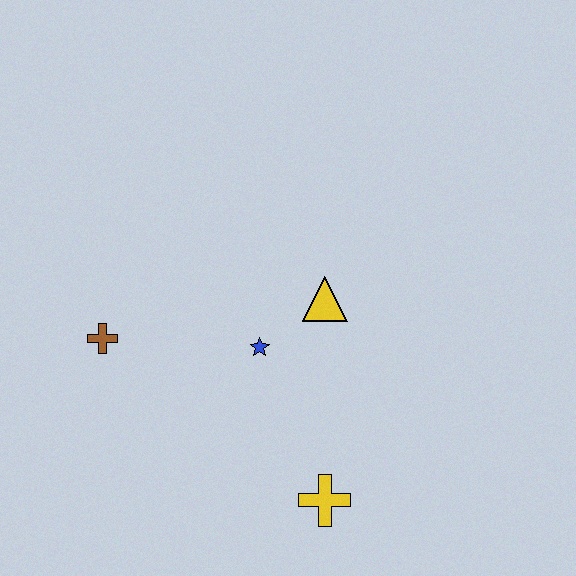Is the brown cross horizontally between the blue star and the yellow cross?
No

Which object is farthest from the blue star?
The yellow cross is farthest from the blue star.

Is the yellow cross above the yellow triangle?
No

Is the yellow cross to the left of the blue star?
No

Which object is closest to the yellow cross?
The blue star is closest to the yellow cross.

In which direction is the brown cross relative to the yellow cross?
The brown cross is to the left of the yellow cross.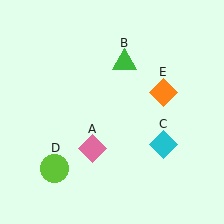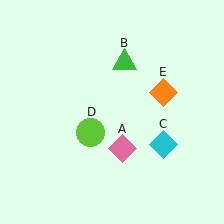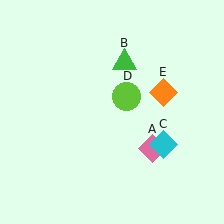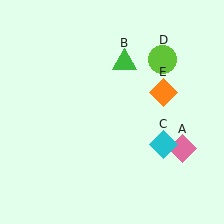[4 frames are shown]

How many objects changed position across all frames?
2 objects changed position: pink diamond (object A), lime circle (object D).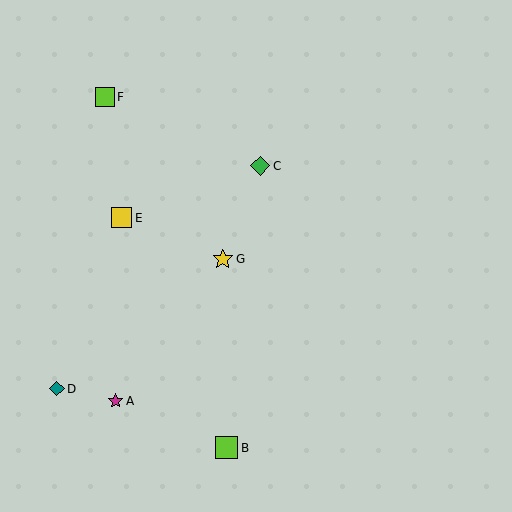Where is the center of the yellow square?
The center of the yellow square is at (122, 218).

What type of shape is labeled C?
Shape C is a green diamond.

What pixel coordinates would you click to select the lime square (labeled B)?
Click at (227, 448) to select the lime square B.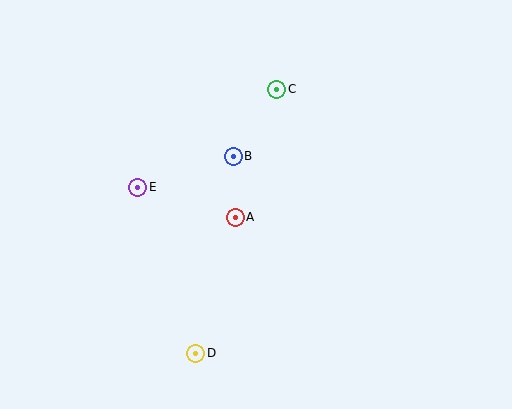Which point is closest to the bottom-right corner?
Point D is closest to the bottom-right corner.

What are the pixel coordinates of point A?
Point A is at (235, 217).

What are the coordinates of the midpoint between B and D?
The midpoint between B and D is at (215, 255).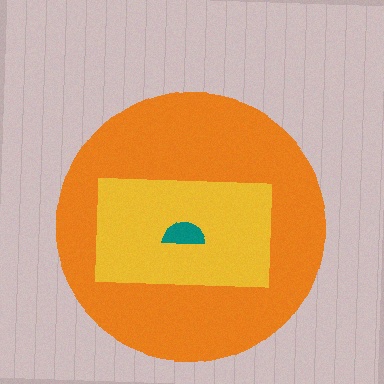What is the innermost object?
The teal semicircle.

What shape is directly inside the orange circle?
The yellow rectangle.